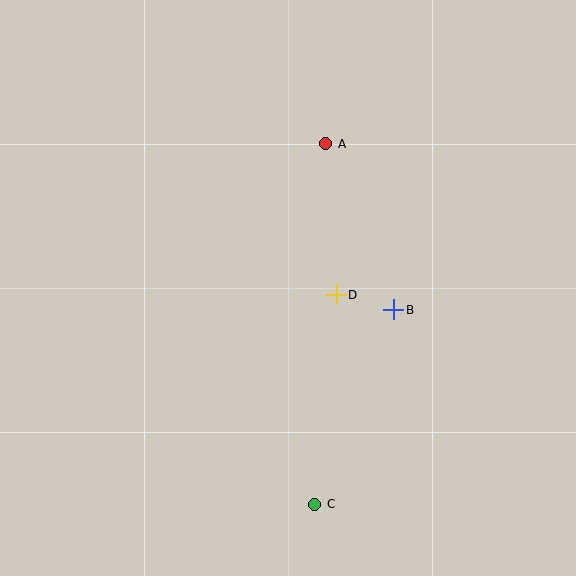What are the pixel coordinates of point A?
Point A is at (326, 144).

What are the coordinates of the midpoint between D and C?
The midpoint between D and C is at (325, 399).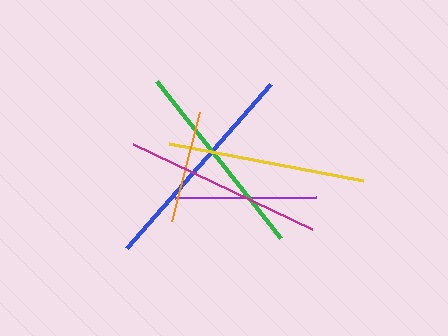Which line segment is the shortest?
The orange line is the shortest at approximately 113 pixels.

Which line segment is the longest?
The blue line is the longest at approximately 218 pixels.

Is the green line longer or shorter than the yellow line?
The green line is longer than the yellow line.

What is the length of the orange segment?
The orange segment is approximately 113 pixels long.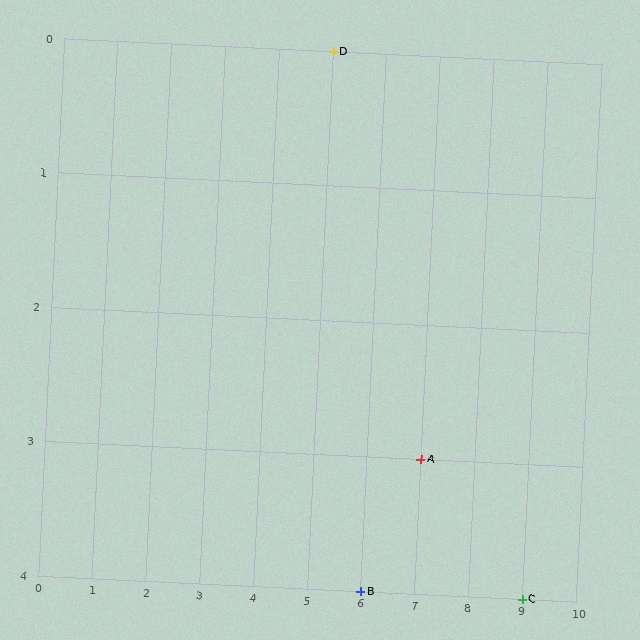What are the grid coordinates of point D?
Point D is at grid coordinates (5, 0).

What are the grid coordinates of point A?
Point A is at grid coordinates (7, 3).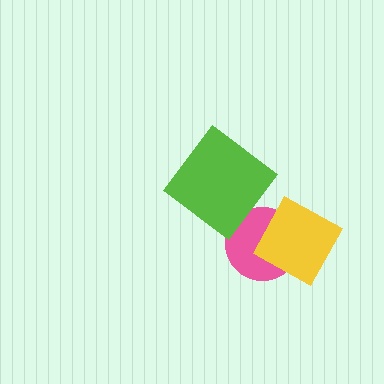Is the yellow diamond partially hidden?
No, no other shape covers it.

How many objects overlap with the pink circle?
1 object overlaps with the pink circle.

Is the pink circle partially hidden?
Yes, it is partially covered by another shape.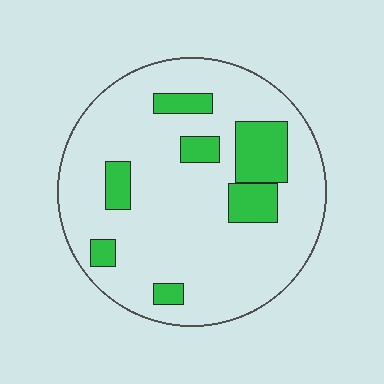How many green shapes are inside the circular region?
7.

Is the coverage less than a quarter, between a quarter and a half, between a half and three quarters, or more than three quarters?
Less than a quarter.